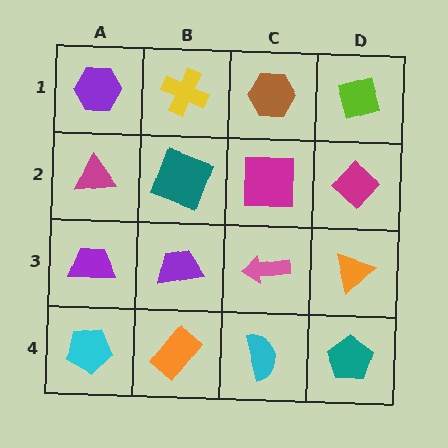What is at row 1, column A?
A purple hexagon.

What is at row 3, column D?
An orange triangle.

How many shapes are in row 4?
4 shapes.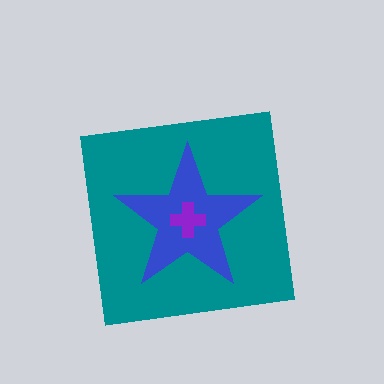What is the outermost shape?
The teal square.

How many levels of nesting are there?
3.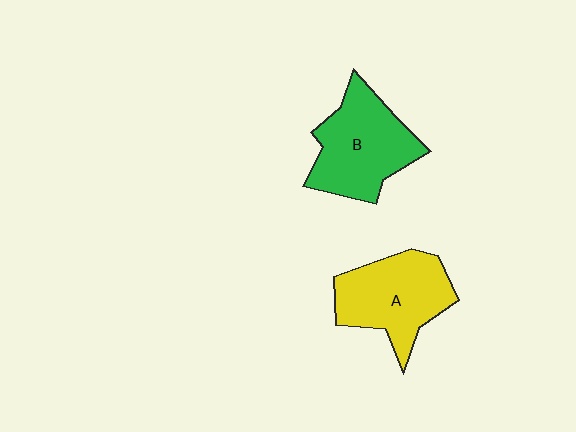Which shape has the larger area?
Shape B (green).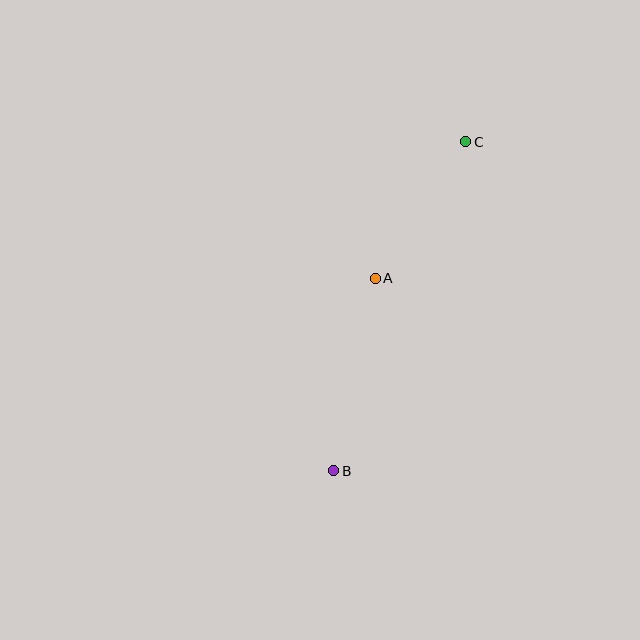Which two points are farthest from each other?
Points B and C are farthest from each other.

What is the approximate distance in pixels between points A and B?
The distance between A and B is approximately 197 pixels.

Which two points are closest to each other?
Points A and C are closest to each other.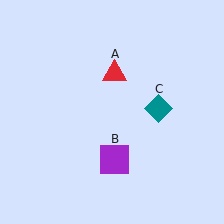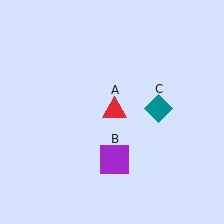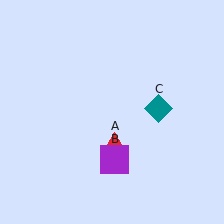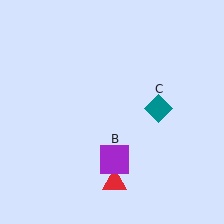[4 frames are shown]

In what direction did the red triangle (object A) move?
The red triangle (object A) moved down.